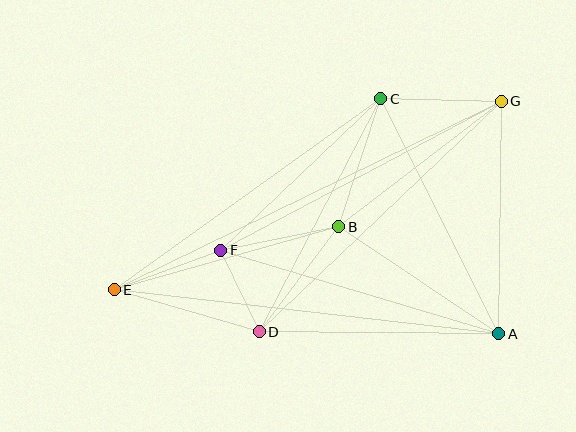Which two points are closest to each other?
Points D and F are closest to each other.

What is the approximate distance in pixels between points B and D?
The distance between B and D is approximately 132 pixels.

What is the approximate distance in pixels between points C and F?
The distance between C and F is approximately 220 pixels.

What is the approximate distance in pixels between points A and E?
The distance between A and E is approximately 387 pixels.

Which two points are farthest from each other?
Points E and G are farthest from each other.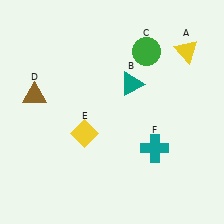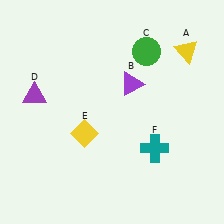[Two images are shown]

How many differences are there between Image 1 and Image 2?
There are 2 differences between the two images.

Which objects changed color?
B changed from teal to purple. D changed from brown to purple.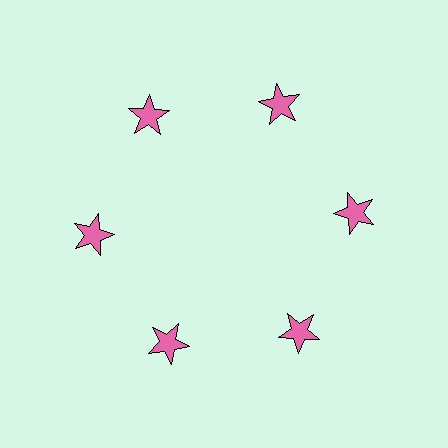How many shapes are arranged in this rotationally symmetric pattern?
There are 6 shapes, arranged in 6 groups of 1.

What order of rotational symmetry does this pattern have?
This pattern has 6-fold rotational symmetry.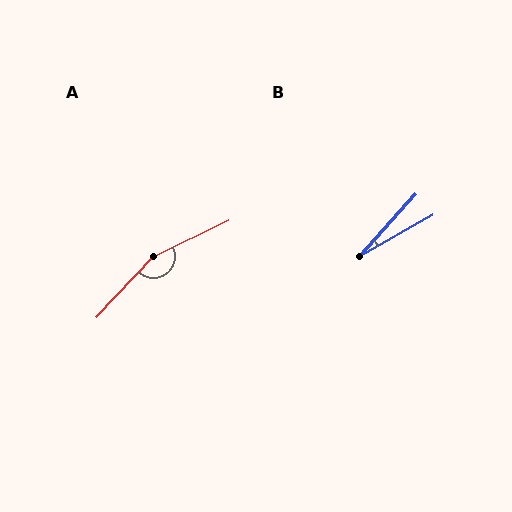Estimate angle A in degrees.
Approximately 159 degrees.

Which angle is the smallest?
B, at approximately 19 degrees.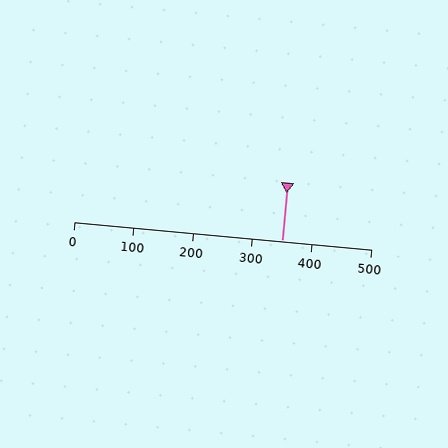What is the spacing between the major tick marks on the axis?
The major ticks are spaced 100 apart.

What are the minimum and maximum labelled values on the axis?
The axis runs from 0 to 500.